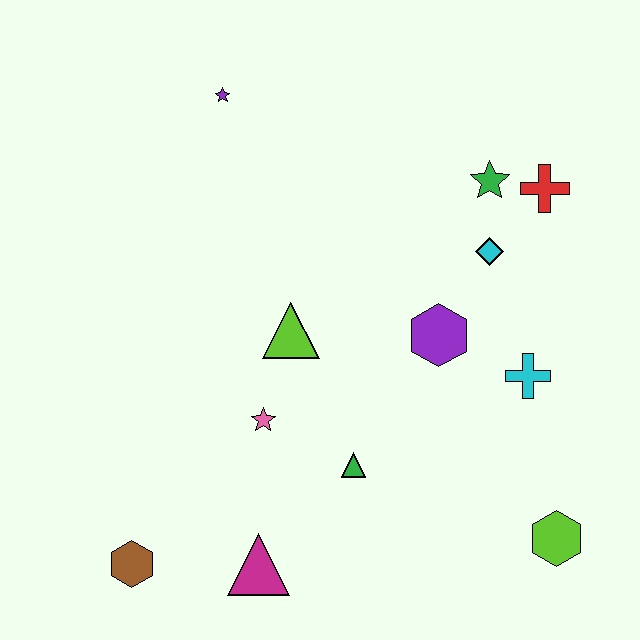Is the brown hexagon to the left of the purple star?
Yes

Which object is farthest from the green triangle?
The purple star is farthest from the green triangle.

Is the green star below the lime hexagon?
No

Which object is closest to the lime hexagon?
The cyan cross is closest to the lime hexagon.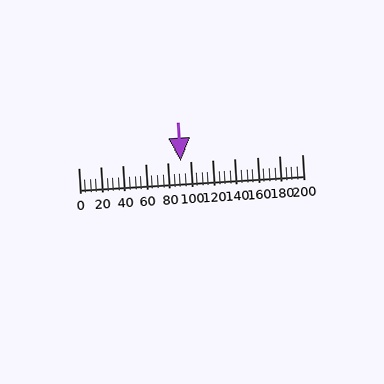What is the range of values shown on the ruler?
The ruler shows values from 0 to 200.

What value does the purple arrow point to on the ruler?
The purple arrow points to approximately 92.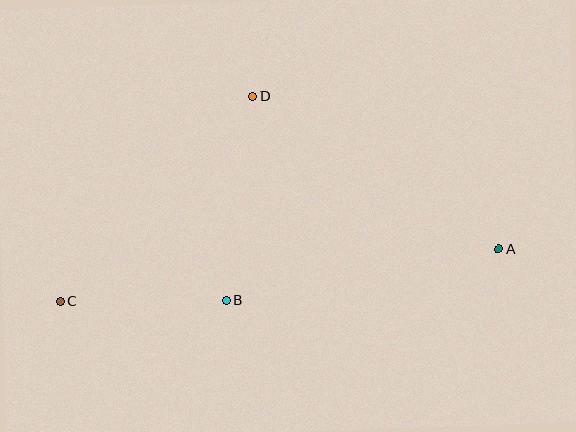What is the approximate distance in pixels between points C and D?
The distance between C and D is approximately 281 pixels.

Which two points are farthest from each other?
Points A and C are farthest from each other.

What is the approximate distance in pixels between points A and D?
The distance between A and D is approximately 290 pixels.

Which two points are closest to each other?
Points B and C are closest to each other.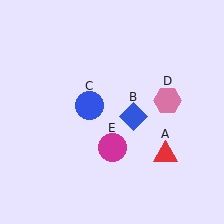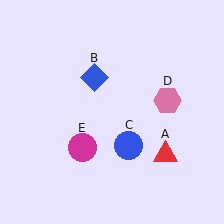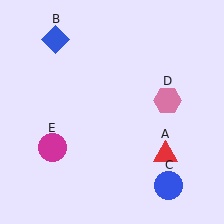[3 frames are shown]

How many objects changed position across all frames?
3 objects changed position: blue diamond (object B), blue circle (object C), magenta circle (object E).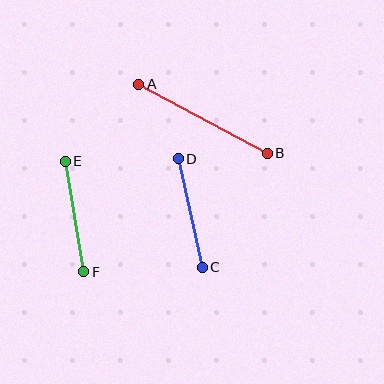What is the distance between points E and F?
The distance is approximately 112 pixels.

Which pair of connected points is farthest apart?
Points A and B are farthest apart.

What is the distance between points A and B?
The distance is approximately 146 pixels.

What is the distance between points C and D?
The distance is approximately 111 pixels.